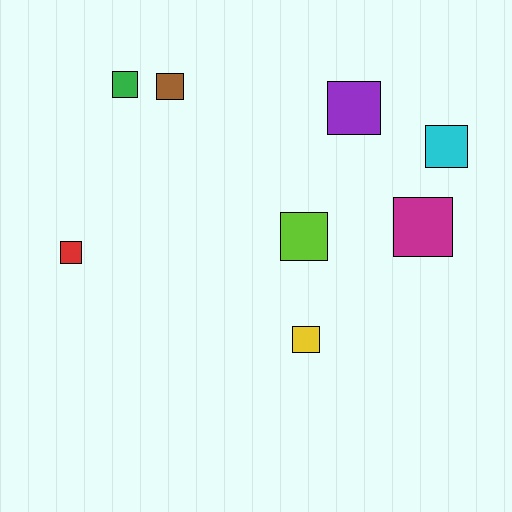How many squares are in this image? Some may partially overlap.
There are 8 squares.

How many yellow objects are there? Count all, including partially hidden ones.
There is 1 yellow object.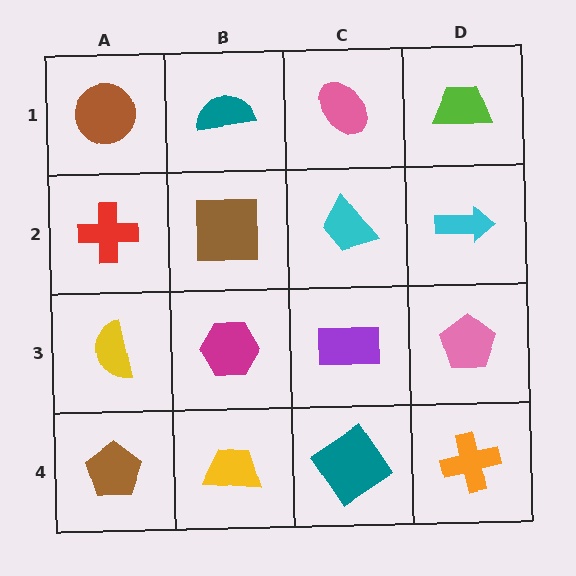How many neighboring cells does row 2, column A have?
3.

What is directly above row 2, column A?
A brown circle.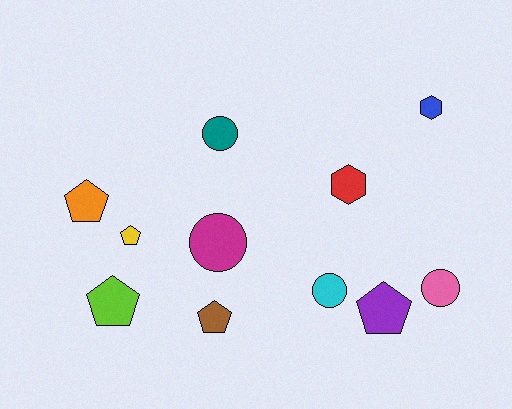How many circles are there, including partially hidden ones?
There are 4 circles.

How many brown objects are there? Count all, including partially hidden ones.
There is 1 brown object.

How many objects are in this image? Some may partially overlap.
There are 11 objects.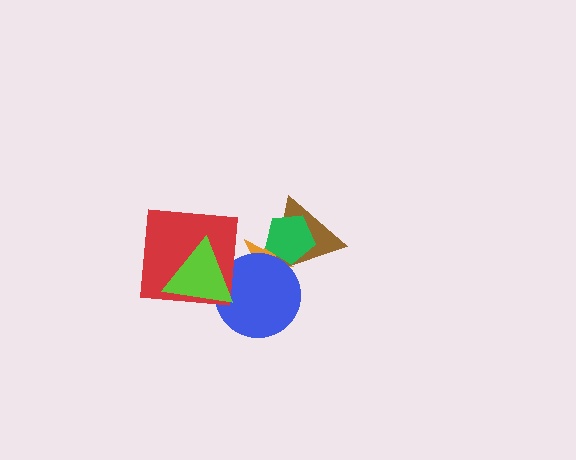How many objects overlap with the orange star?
3 objects overlap with the orange star.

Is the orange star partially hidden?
Yes, it is partially covered by another shape.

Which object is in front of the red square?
The lime triangle is in front of the red square.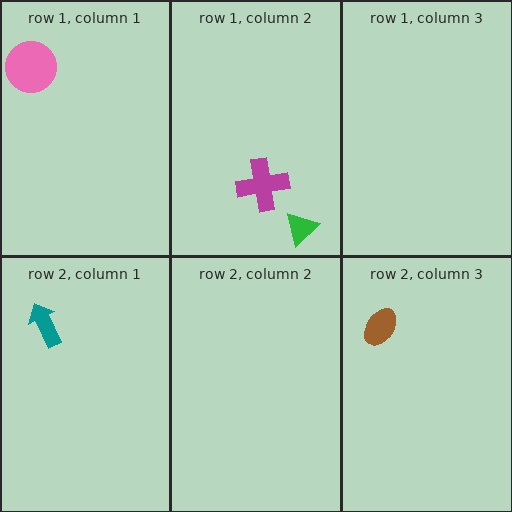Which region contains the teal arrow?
The row 2, column 1 region.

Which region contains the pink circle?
The row 1, column 1 region.